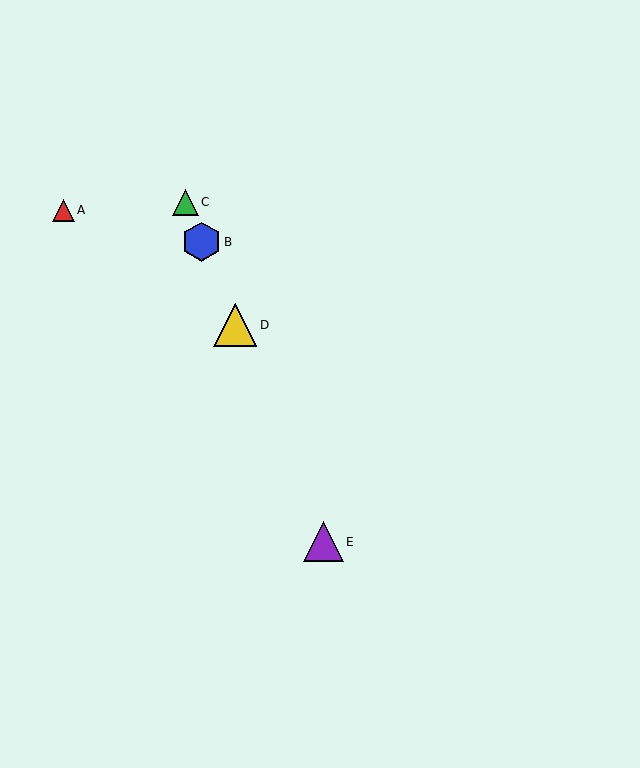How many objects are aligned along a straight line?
4 objects (B, C, D, E) are aligned along a straight line.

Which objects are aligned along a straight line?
Objects B, C, D, E are aligned along a straight line.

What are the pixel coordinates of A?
Object A is at (63, 210).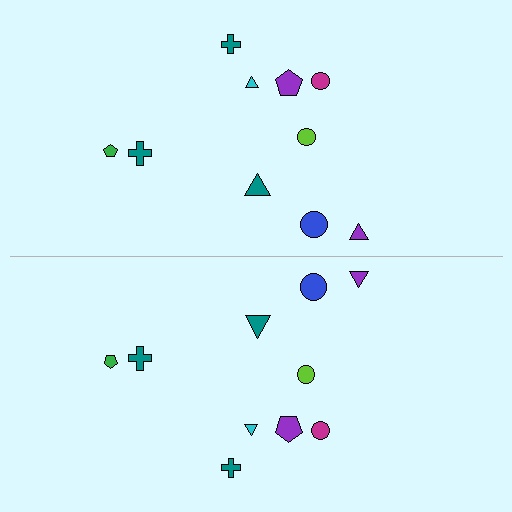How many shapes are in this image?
There are 20 shapes in this image.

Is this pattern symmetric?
Yes, this pattern has bilateral (reflection) symmetry.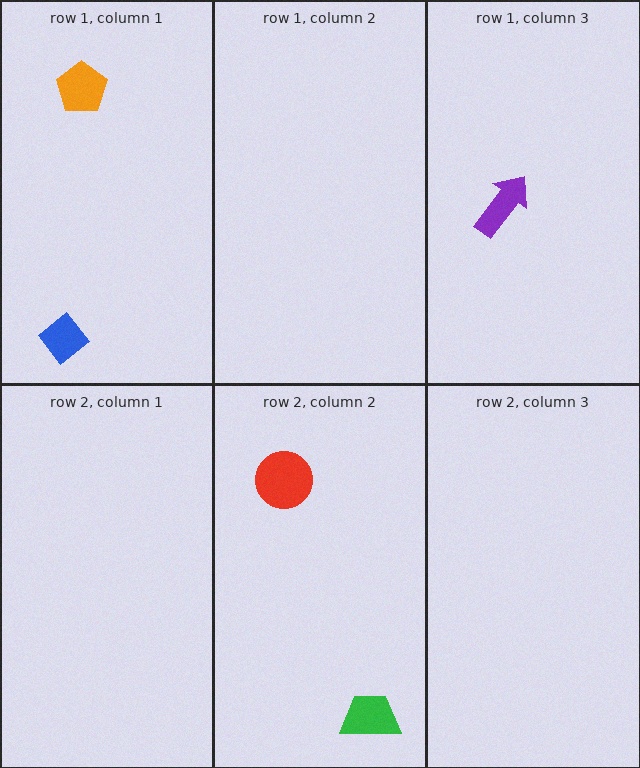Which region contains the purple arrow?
The row 1, column 3 region.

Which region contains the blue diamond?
The row 1, column 1 region.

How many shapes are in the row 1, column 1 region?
2.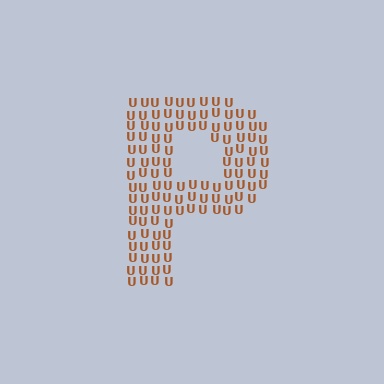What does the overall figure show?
The overall figure shows the letter P.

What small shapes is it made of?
It is made of small letter U's.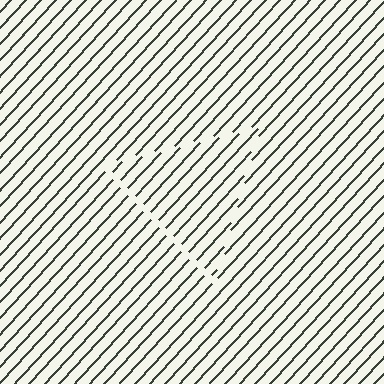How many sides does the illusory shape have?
3 sides — the line-ends trace a triangle.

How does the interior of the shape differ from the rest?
The interior of the shape contains the same grating, shifted by half a period — the contour is defined by the phase discontinuity where line-ends from the inner and outer gratings abut.